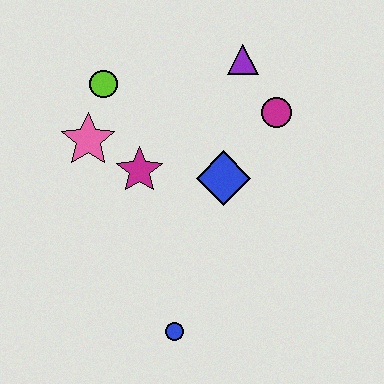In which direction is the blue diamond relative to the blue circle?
The blue diamond is above the blue circle.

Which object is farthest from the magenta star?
The blue circle is farthest from the magenta star.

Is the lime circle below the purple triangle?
Yes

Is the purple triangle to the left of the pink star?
No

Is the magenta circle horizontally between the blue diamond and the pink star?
No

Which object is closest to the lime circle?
The pink star is closest to the lime circle.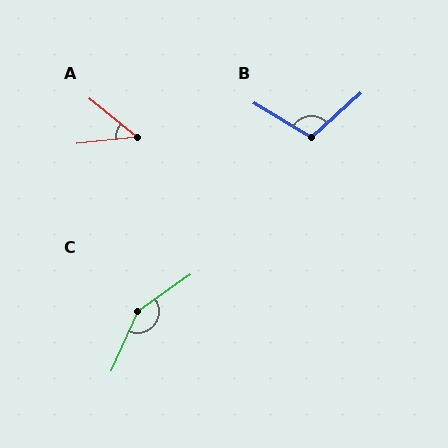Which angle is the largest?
C, at approximately 148 degrees.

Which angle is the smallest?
A, at approximately 45 degrees.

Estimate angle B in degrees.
Approximately 107 degrees.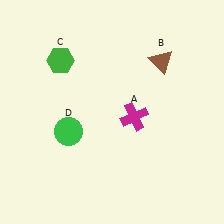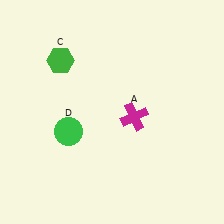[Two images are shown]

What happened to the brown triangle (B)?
The brown triangle (B) was removed in Image 2. It was in the top-right area of Image 1.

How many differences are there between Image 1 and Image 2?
There is 1 difference between the two images.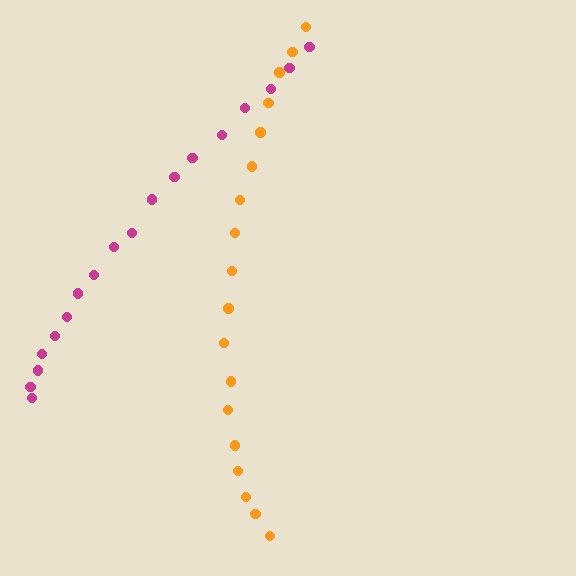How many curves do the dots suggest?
There are 2 distinct paths.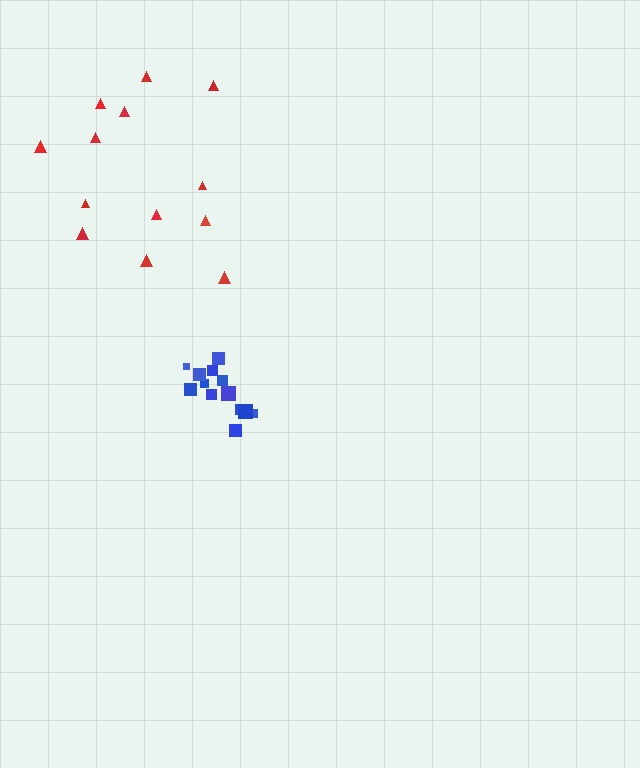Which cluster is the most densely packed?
Blue.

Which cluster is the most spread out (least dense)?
Red.